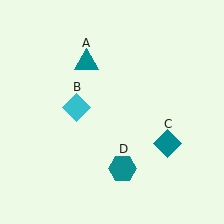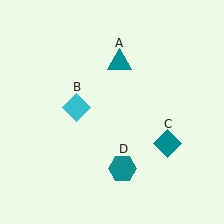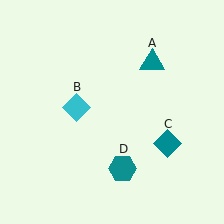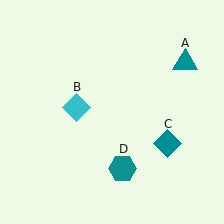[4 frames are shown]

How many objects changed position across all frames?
1 object changed position: teal triangle (object A).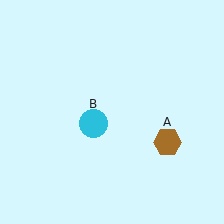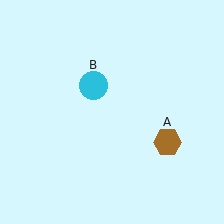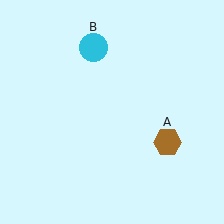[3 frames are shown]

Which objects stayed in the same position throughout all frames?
Brown hexagon (object A) remained stationary.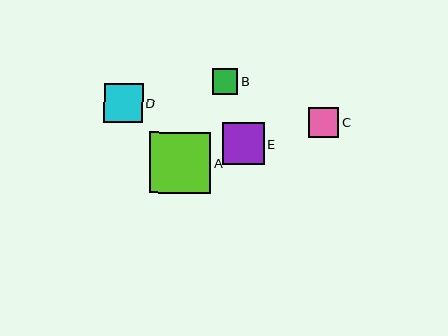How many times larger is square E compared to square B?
Square E is approximately 1.6 times the size of square B.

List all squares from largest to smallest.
From largest to smallest: A, E, D, C, B.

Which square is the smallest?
Square B is the smallest with a size of approximately 26 pixels.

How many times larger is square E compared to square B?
Square E is approximately 1.6 times the size of square B.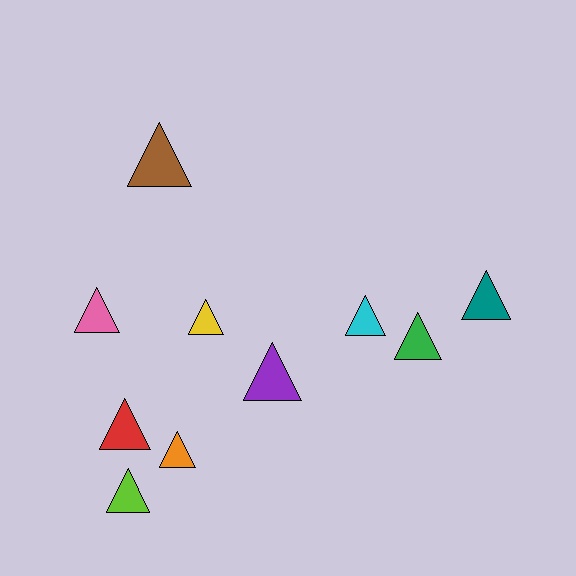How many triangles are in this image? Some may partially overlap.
There are 10 triangles.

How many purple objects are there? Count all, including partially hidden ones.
There is 1 purple object.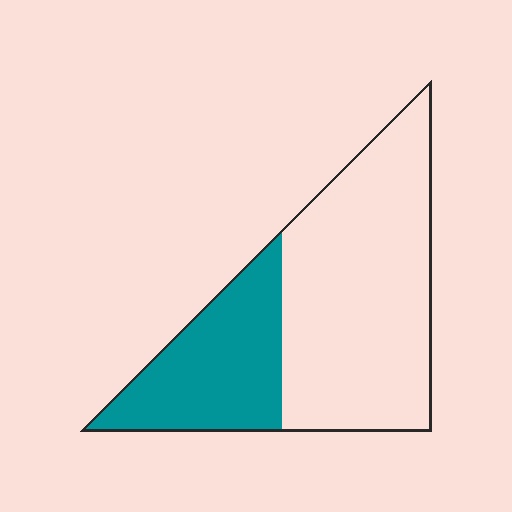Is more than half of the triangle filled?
No.